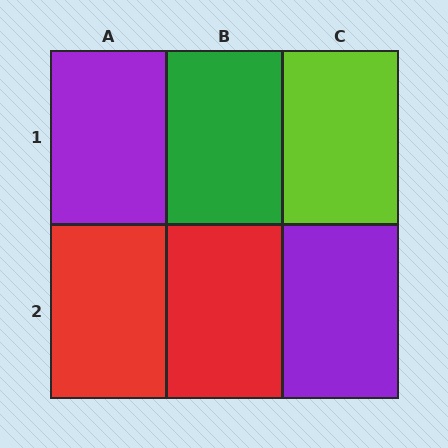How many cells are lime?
1 cell is lime.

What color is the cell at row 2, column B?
Red.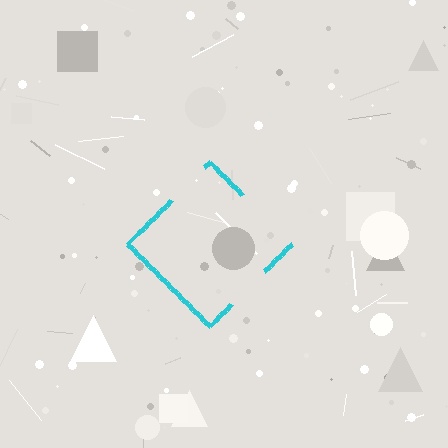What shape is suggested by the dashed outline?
The dashed outline suggests a diamond.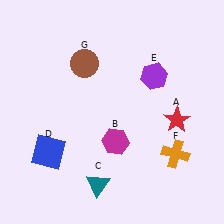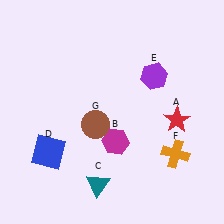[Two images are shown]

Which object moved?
The brown circle (G) moved down.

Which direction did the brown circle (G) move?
The brown circle (G) moved down.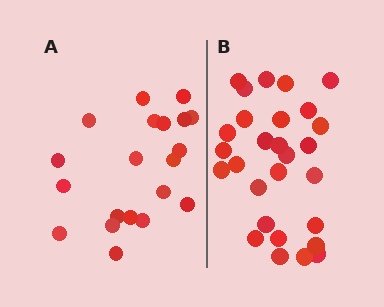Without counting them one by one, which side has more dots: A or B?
Region B (the right region) has more dots.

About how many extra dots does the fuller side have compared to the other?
Region B has roughly 8 or so more dots than region A.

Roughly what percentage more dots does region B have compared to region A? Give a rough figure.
About 40% more.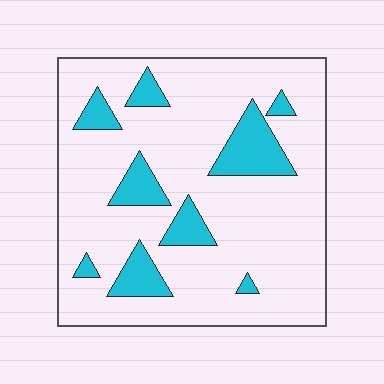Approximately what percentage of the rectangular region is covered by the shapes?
Approximately 15%.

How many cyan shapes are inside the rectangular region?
9.